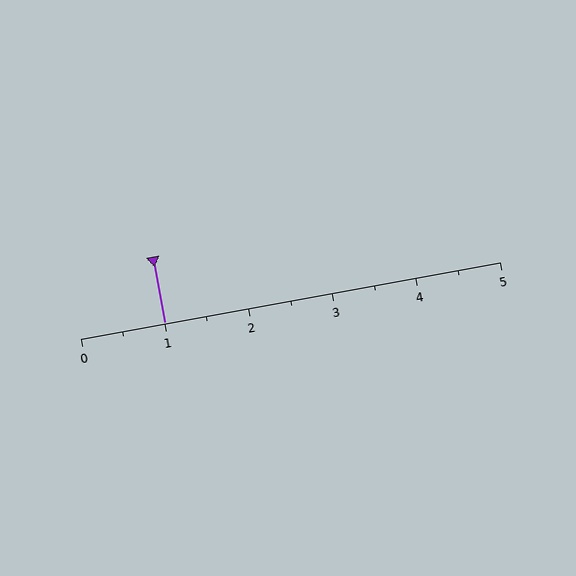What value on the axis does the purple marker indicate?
The marker indicates approximately 1.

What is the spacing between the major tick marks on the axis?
The major ticks are spaced 1 apart.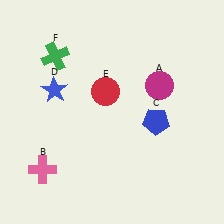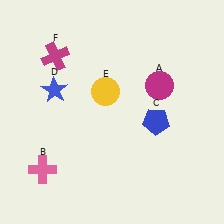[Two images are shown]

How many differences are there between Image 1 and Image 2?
There are 2 differences between the two images.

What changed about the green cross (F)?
In Image 1, F is green. In Image 2, it changed to magenta.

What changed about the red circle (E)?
In Image 1, E is red. In Image 2, it changed to yellow.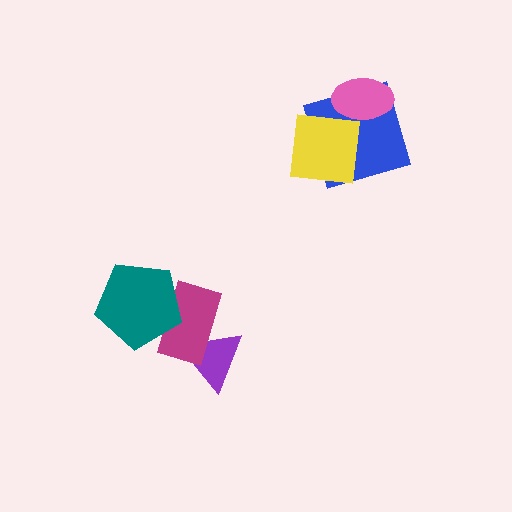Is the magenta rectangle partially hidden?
Yes, it is partially covered by another shape.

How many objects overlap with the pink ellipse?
1 object overlaps with the pink ellipse.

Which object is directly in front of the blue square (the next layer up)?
The pink ellipse is directly in front of the blue square.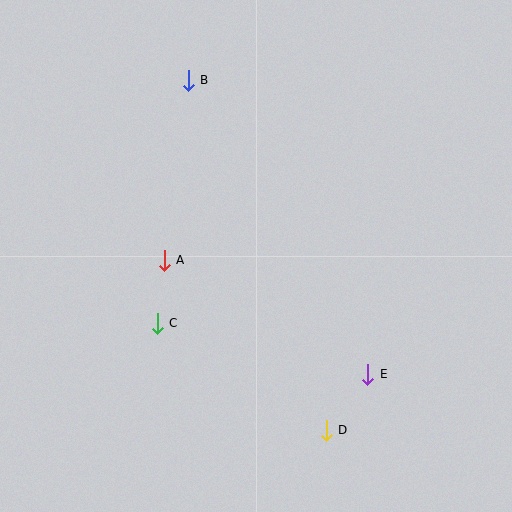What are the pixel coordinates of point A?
Point A is at (164, 260).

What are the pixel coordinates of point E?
Point E is at (368, 374).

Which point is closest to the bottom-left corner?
Point C is closest to the bottom-left corner.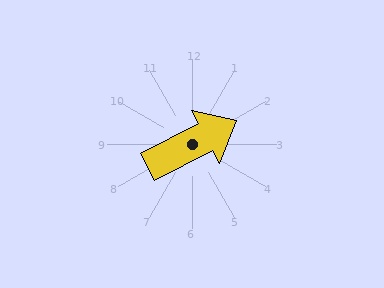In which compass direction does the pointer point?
Northeast.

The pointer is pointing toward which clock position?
Roughly 2 o'clock.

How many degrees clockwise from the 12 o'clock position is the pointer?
Approximately 62 degrees.